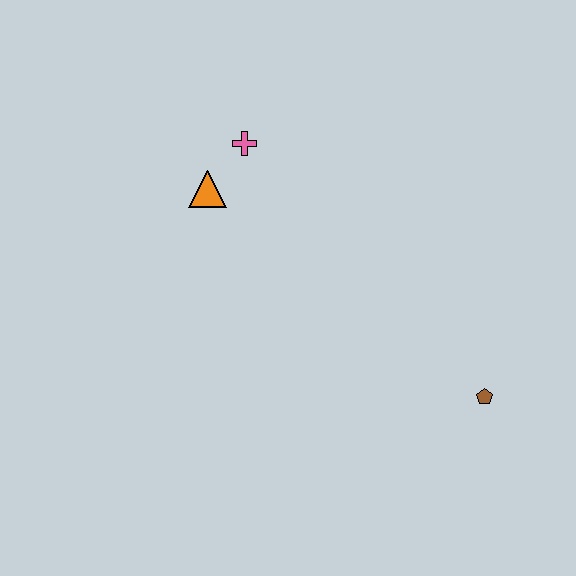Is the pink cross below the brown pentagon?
No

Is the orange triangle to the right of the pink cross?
No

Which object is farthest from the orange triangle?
The brown pentagon is farthest from the orange triangle.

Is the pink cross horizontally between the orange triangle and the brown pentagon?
Yes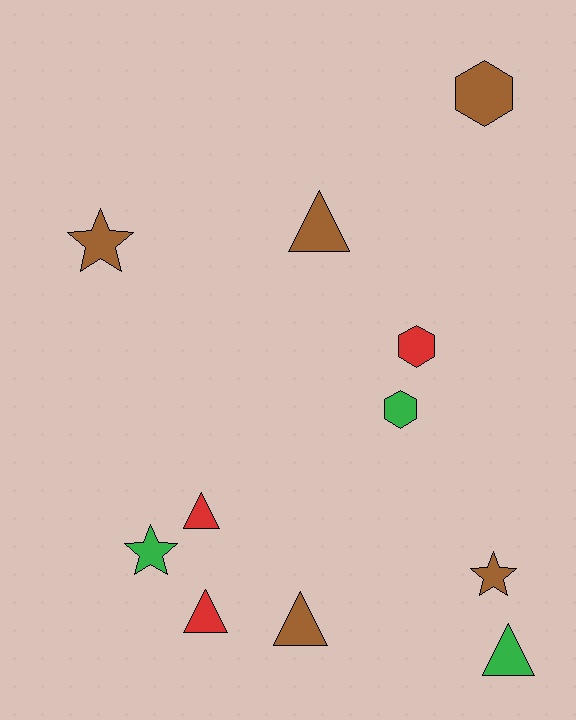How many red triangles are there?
There are 2 red triangles.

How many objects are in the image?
There are 11 objects.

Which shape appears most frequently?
Triangle, with 5 objects.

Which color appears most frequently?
Brown, with 5 objects.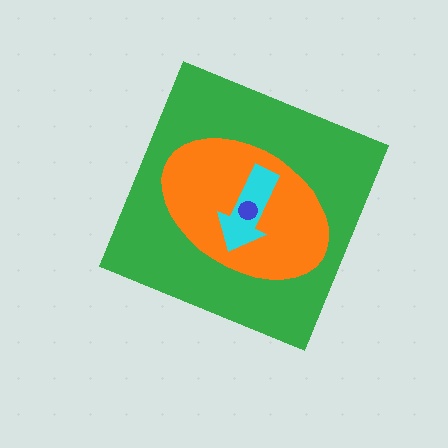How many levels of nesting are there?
4.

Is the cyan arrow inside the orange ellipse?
Yes.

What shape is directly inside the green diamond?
The orange ellipse.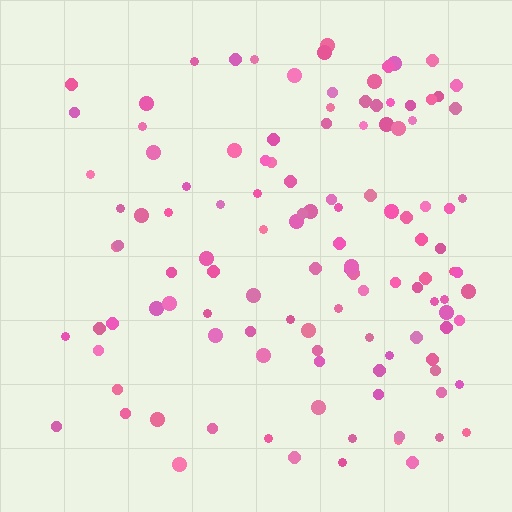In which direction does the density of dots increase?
From left to right, with the right side densest.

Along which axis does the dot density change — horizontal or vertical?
Horizontal.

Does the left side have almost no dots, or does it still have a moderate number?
Still a moderate number, just noticeably fewer than the right.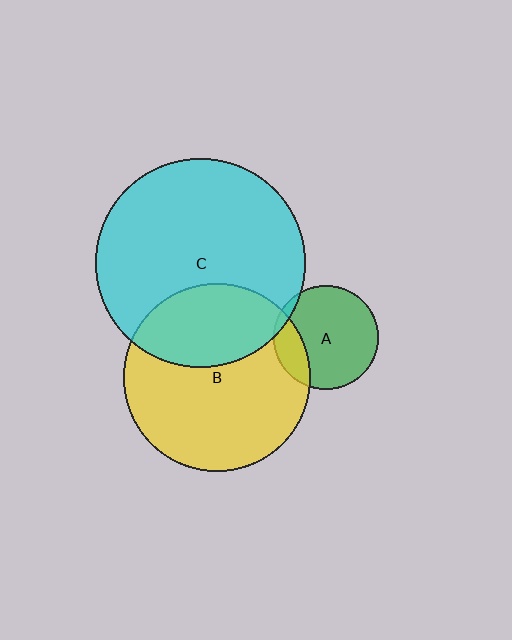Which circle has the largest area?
Circle C (cyan).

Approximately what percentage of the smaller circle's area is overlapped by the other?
Approximately 5%.